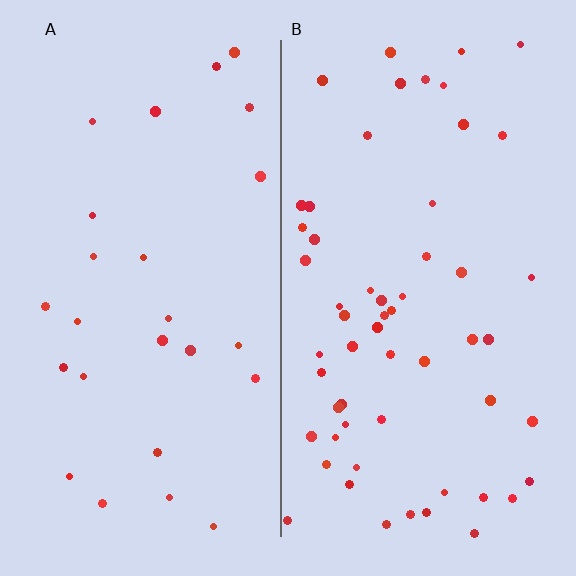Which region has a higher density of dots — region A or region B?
B (the right).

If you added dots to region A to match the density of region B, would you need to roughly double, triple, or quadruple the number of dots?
Approximately double.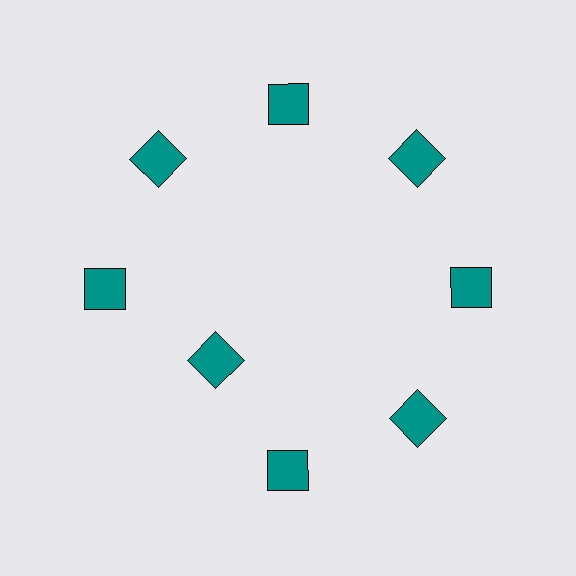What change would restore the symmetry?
The symmetry would be restored by moving it outward, back onto the ring so that all 8 squares sit at equal angles and equal distance from the center.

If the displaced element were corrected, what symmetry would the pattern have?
It would have 8-fold rotational symmetry — the pattern would map onto itself every 45 degrees.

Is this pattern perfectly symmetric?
No. The 8 teal squares are arranged in a ring, but one element near the 8 o'clock position is pulled inward toward the center, breaking the 8-fold rotational symmetry.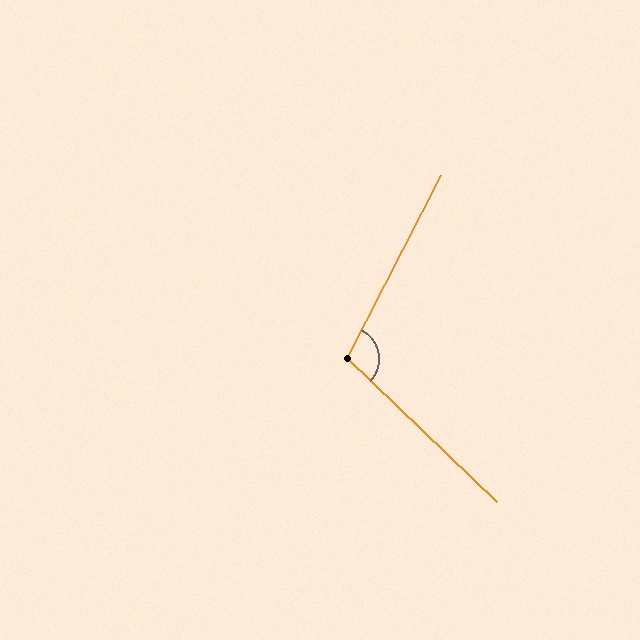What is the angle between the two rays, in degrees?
Approximately 107 degrees.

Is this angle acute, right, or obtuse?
It is obtuse.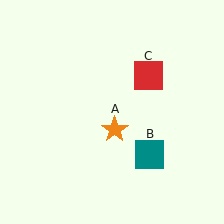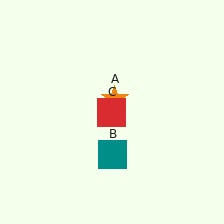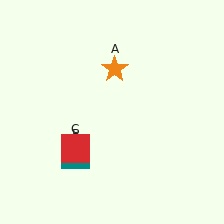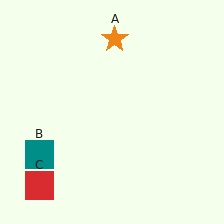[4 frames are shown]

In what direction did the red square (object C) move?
The red square (object C) moved down and to the left.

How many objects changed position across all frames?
3 objects changed position: orange star (object A), teal square (object B), red square (object C).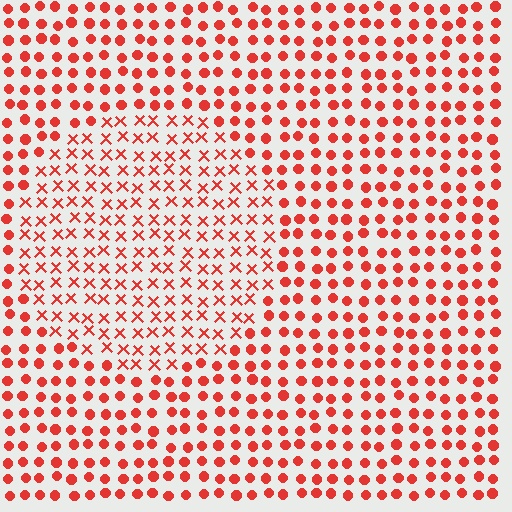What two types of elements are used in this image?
The image uses X marks inside the circle region and circles outside it.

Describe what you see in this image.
The image is filled with small red elements arranged in a uniform grid. A circle-shaped region contains X marks, while the surrounding area contains circles. The boundary is defined purely by the change in element shape.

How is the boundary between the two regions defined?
The boundary is defined by a change in element shape: X marks inside vs. circles outside. All elements share the same color and spacing.